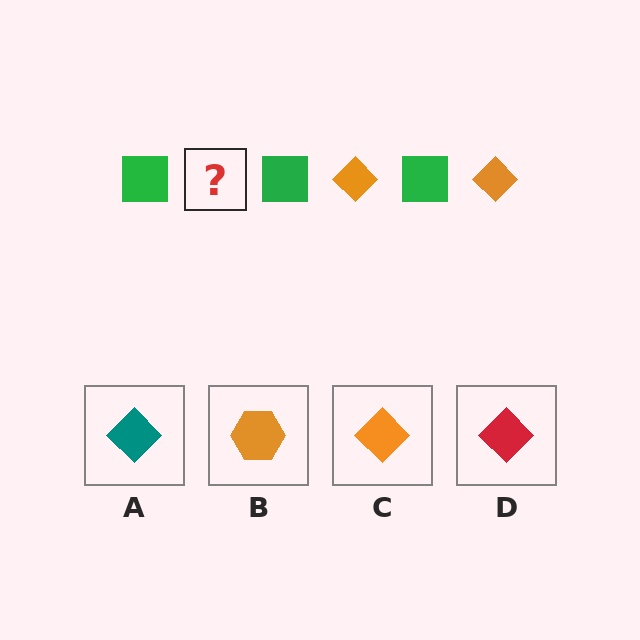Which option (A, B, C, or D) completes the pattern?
C.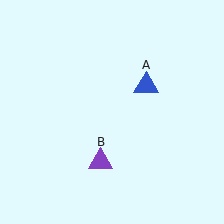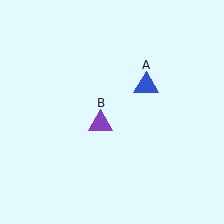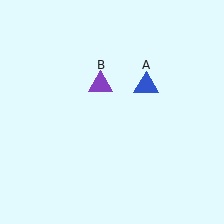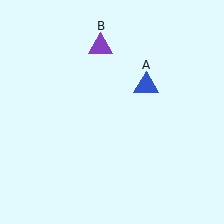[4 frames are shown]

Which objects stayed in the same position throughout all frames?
Blue triangle (object A) remained stationary.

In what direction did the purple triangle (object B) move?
The purple triangle (object B) moved up.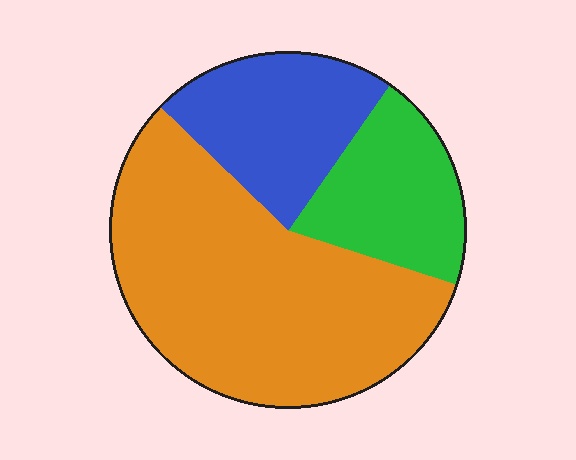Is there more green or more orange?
Orange.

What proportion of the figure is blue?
Blue takes up less than a quarter of the figure.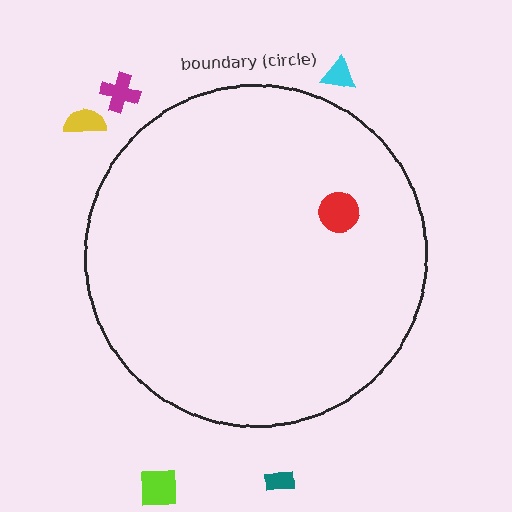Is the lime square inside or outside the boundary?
Outside.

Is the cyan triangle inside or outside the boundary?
Outside.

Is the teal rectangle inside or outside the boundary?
Outside.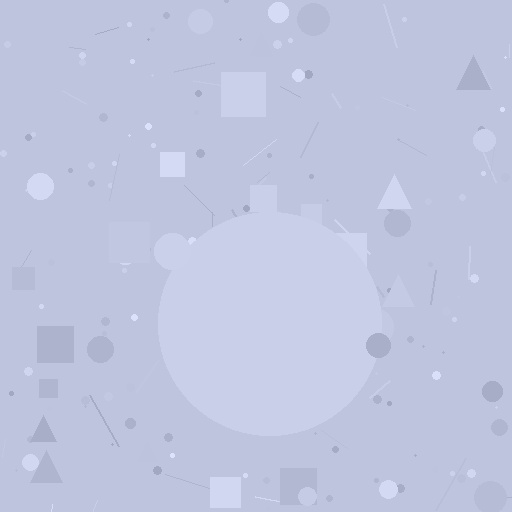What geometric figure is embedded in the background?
A circle is embedded in the background.